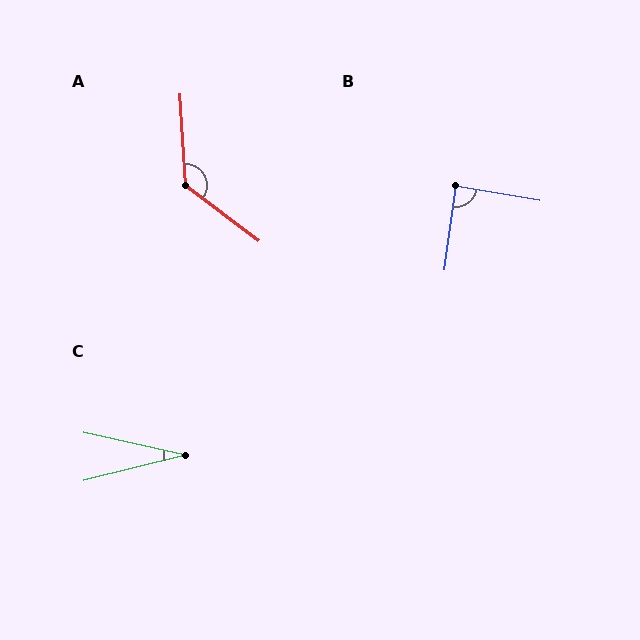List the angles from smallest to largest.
C (26°), B (88°), A (130°).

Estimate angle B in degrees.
Approximately 88 degrees.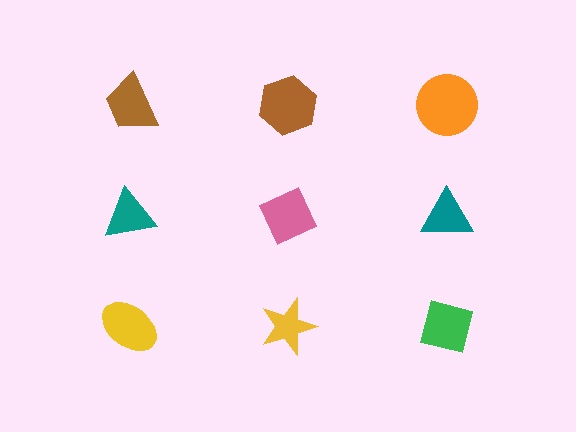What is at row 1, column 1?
A brown trapezoid.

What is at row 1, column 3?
An orange circle.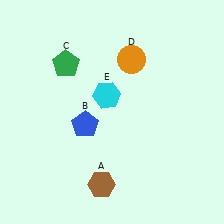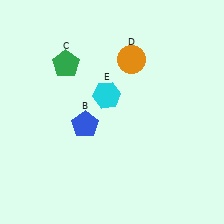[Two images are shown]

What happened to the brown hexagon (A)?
The brown hexagon (A) was removed in Image 2. It was in the bottom-left area of Image 1.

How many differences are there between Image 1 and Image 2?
There is 1 difference between the two images.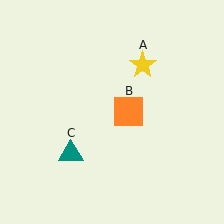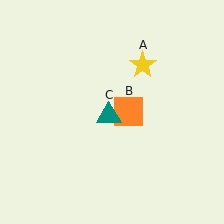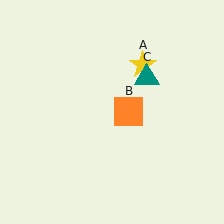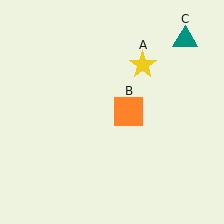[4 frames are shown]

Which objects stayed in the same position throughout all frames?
Yellow star (object A) and orange square (object B) remained stationary.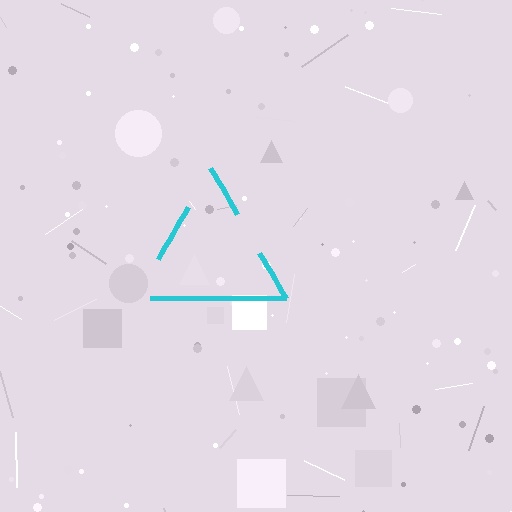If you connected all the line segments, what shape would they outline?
They would outline a triangle.